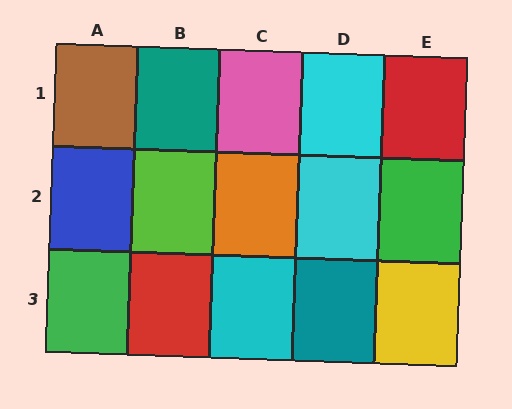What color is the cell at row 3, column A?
Green.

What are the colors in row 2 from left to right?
Blue, lime, orange, cyan, green.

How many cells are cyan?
3 cells are cyan.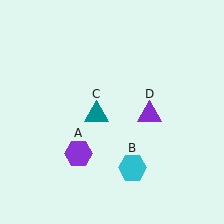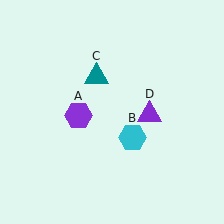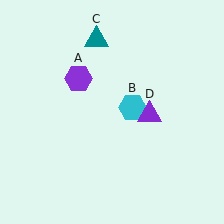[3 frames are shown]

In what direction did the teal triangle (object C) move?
The teal triangle (object C) moved up.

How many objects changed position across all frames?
3 objects changed position: purple hexagon (object A), cyan hexagon (object B), teal triangle (object C).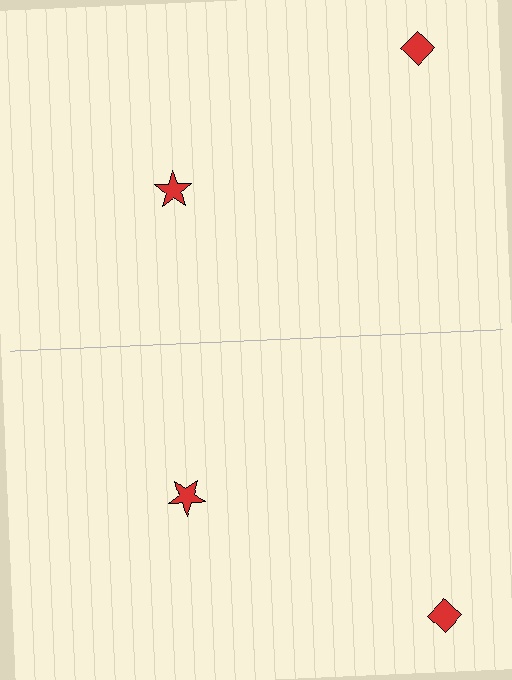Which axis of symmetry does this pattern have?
The pattern has a horizontal axis of symmetry running through the center of the image.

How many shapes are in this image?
There are 4 shapes in this image.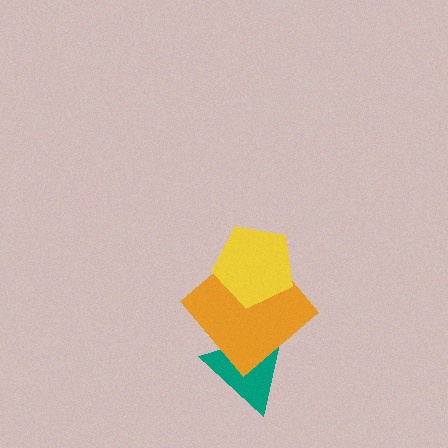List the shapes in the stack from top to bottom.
From top to bottom: the yellow pentagon, the orange diamond, the teal triangle.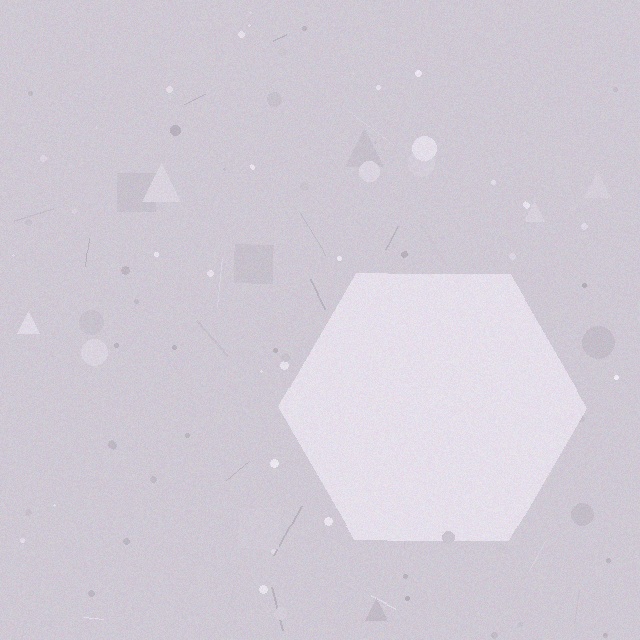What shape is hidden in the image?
A hexagon is hidden in the image.